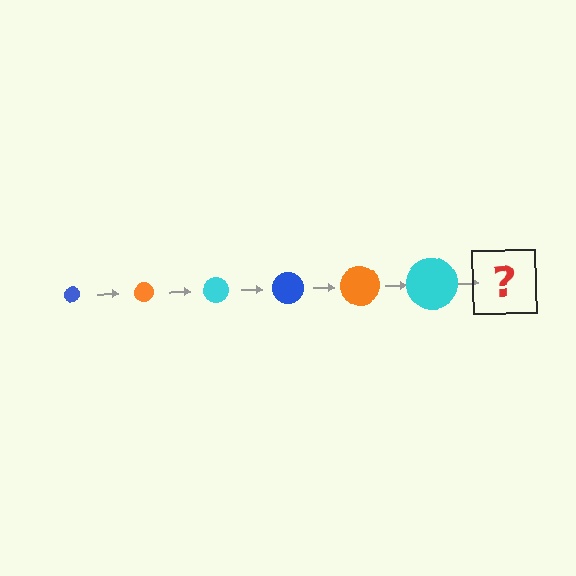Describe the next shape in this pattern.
It should be a blue circle, larger than the previous one.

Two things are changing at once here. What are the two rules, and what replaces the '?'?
The two rules are that the circle grows larger each step and the color cycles through blue, orange, and cyan. The '?' should be a blue circle, larger than the previous one.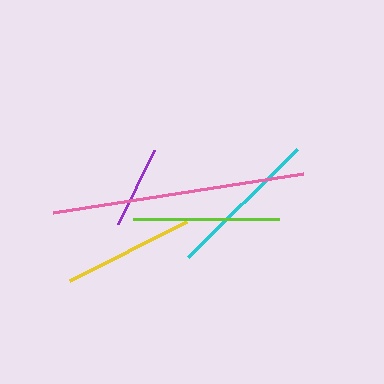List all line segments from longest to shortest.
From longest to shortest: pink, cyan, lime, yellow, purple.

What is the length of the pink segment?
The pink segment is approximately 252 pixels long.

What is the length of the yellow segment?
The yellow segment is approximately 132 pixels long.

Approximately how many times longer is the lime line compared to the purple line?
The lime line is approximately 1.8 times the length of the purple line.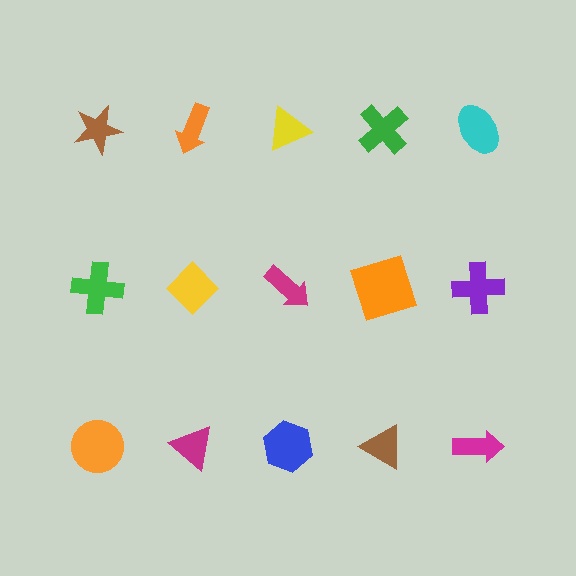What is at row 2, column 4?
An orange square.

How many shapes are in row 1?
5 shapes.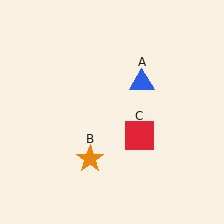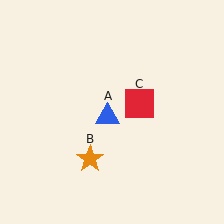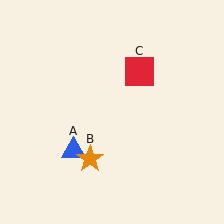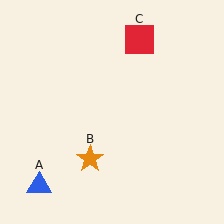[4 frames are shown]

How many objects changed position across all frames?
2 objects changed position: blue triangle (object A), red square (object C).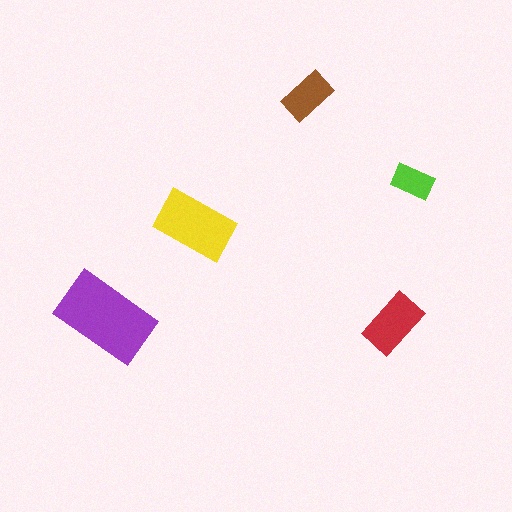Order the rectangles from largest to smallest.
the purple one, the yellow one, the red one, the brown one, the lime one.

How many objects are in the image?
There are 5 objects in the image.